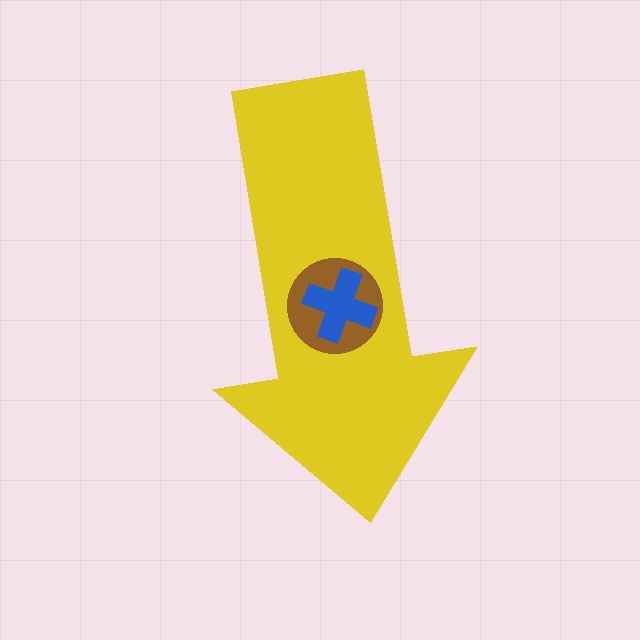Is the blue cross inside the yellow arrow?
Yes.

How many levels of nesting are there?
3.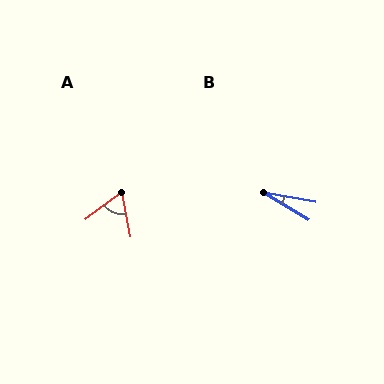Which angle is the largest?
A, at approximately 64 degrees.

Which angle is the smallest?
B, at approximately 20 degrees.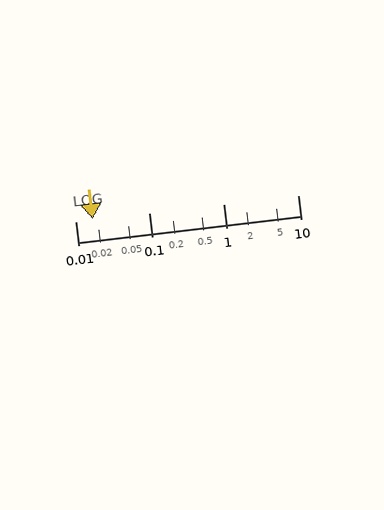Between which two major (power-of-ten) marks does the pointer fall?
The pointer is between 0.01 and 0.1.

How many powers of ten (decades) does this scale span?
The scale spans 3 decades, from 0.01 to 10.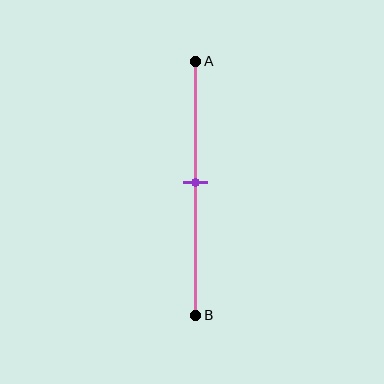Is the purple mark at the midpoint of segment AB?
Yes, the mark is approximately at the midpoint.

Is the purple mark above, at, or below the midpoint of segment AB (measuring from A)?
The purple mark is approximately at the midpoint of segment AB.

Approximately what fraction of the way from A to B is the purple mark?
The purple mark is approximately 50% of the way from A to B.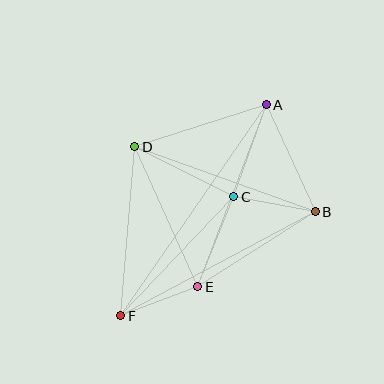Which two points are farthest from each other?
Points A and F are farthest from each other.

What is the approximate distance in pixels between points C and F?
The distance between C and F is approximately 164 pixels.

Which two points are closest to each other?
Points E and F are closest to each other.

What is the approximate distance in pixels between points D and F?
The distance between D and F is approximately 169 pixels.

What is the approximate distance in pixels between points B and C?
The distance between B and C is approximately 83 pixels.